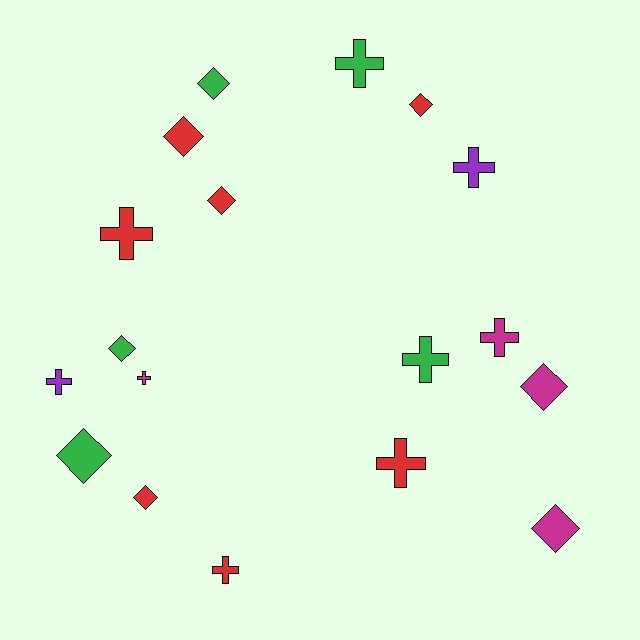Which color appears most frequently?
Red, with 7 objects.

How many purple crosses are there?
There are 2 purple crosses.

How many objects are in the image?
There are 18 objects.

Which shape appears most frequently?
Diamond, with 9 objects.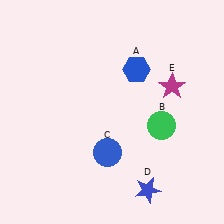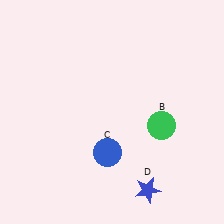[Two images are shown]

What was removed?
The magenta star (E), the blue hexagon (A) were removed in Image 2.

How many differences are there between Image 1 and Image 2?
There are 2 differences between the two images.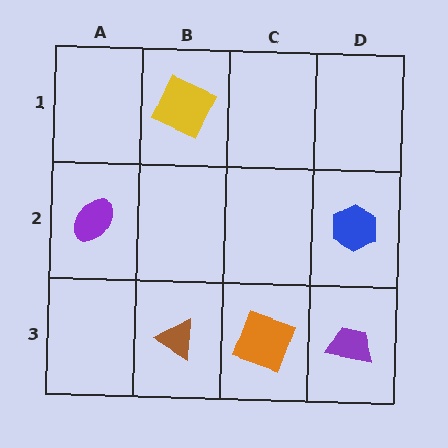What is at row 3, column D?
A purple trapezoid.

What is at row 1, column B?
A yellow square.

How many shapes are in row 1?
1 shape.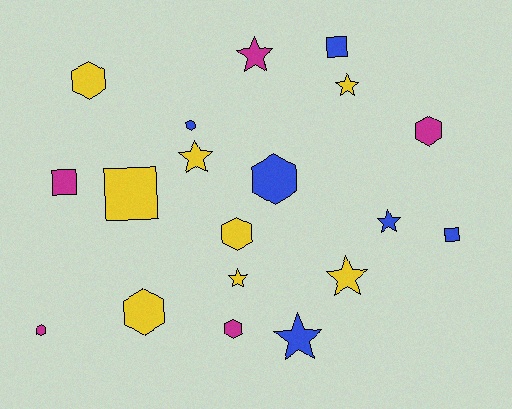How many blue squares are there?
There are 2 blue squares.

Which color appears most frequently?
Yellow, with 8 objects.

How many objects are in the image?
There are 19 objects.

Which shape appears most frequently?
Hexagon, with 8 objects.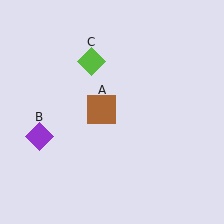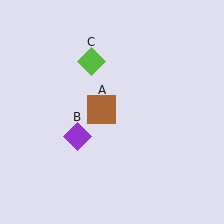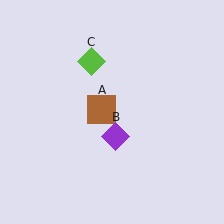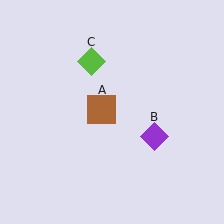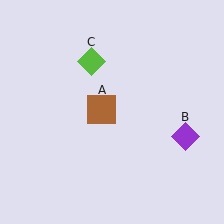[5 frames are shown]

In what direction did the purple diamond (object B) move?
The purple diamond (object B) moved right.